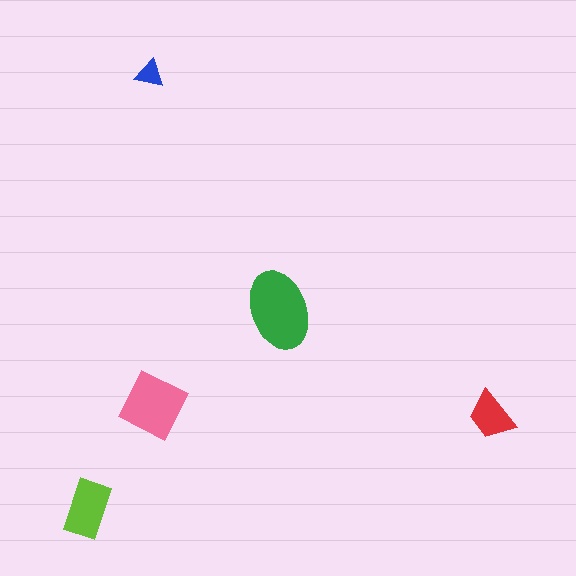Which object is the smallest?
The blue triangle.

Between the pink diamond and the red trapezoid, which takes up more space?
The pink diamond.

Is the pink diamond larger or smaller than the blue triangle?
Larger.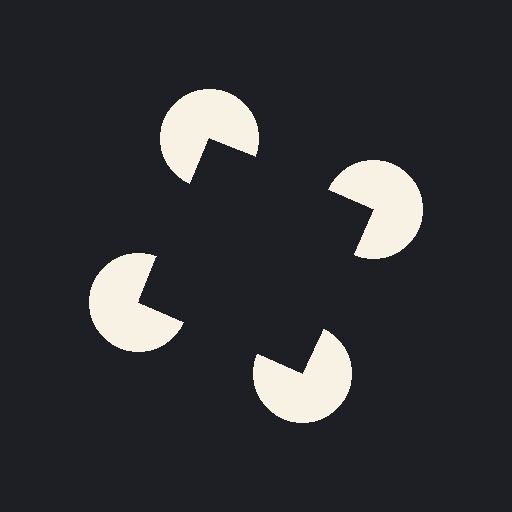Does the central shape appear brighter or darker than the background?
It typically appears slightly darker than the background, even though no actual brightness change is drawn.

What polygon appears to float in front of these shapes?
An illusory square — its edges are inferred from the aligned wedge cuts in the pac-man discs, not physically drawn.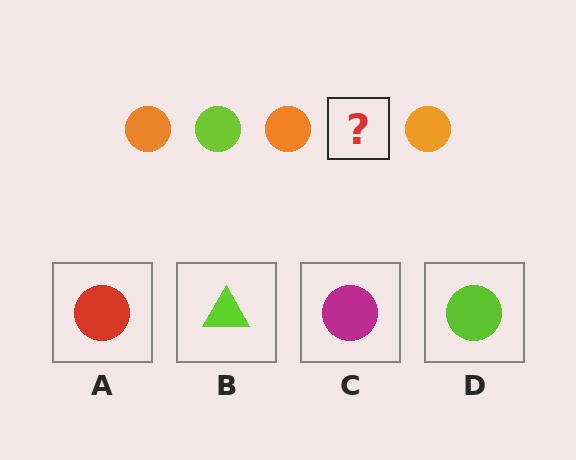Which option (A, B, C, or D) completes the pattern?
D.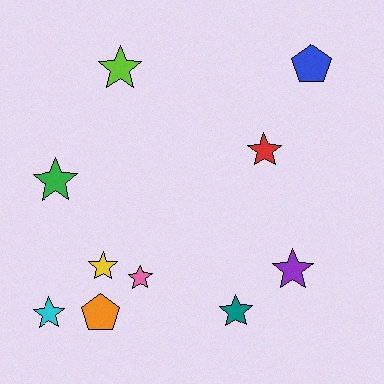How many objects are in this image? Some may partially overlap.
There are 10 objects.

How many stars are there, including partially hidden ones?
There are 8 stars.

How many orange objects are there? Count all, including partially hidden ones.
There is 1 orange object.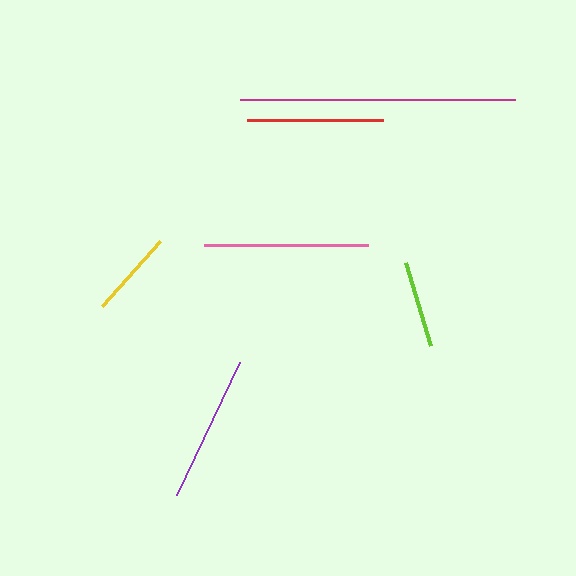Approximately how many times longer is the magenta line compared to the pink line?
The magenta line is approximately 1.7 times the length of the pink line.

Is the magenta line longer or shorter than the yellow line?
The magenta line is longer than the yellow line.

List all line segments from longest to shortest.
From longest to shortest: magenta, pink, purple, red, lime, yellow.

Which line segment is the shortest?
The yellow line is the shortest at approximately 87 pixels.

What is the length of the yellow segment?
The yellow segment is approximately 87 pixels long.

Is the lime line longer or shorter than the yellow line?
The lime line is longer than the yellow line.